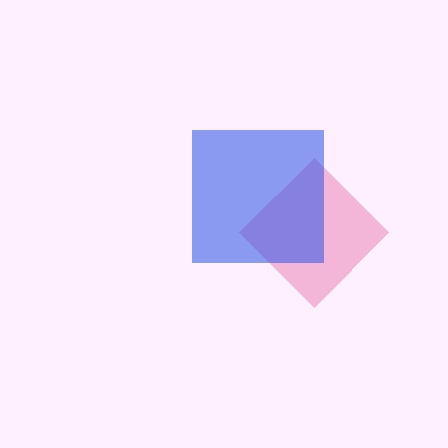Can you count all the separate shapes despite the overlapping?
Yes, there are 2 separate shapes.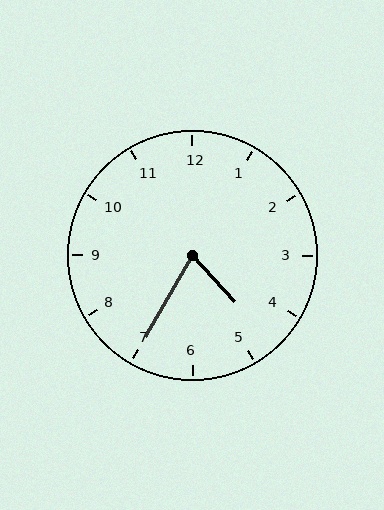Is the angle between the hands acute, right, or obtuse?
It is acute.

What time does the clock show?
4:35.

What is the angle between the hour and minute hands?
Approximately 72 degrees.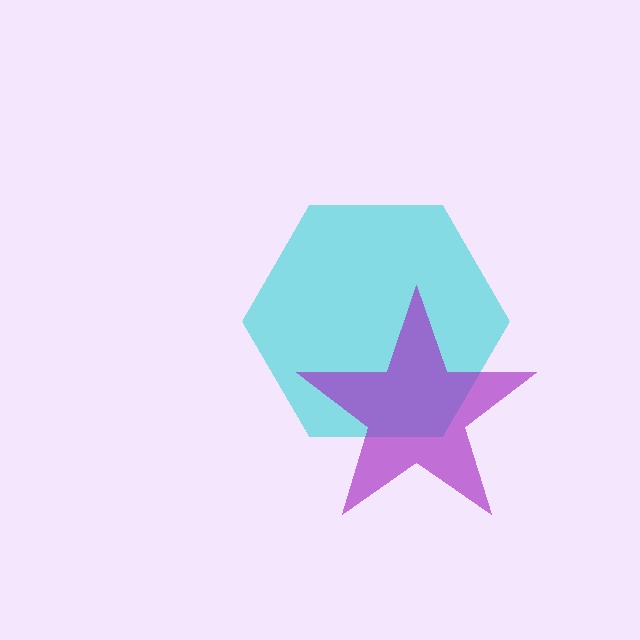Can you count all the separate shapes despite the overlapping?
Yes, there are 2 separate shapes.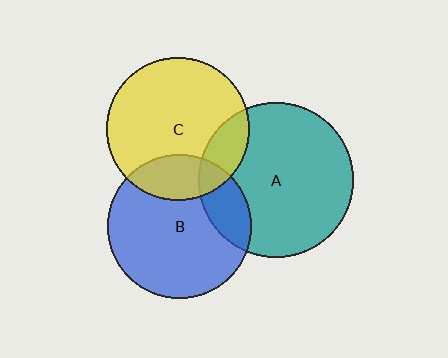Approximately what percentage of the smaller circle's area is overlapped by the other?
Approximately 20%.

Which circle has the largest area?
Circle A (teal).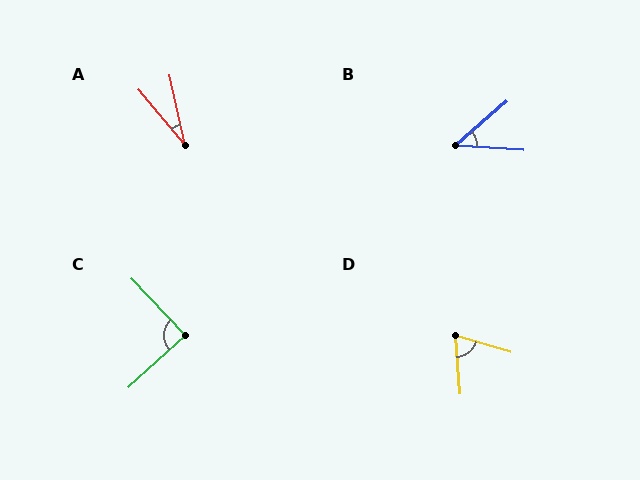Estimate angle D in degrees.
Approximately 69 degrees.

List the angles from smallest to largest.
A (27°), B (44°), D (69°), C (89°).